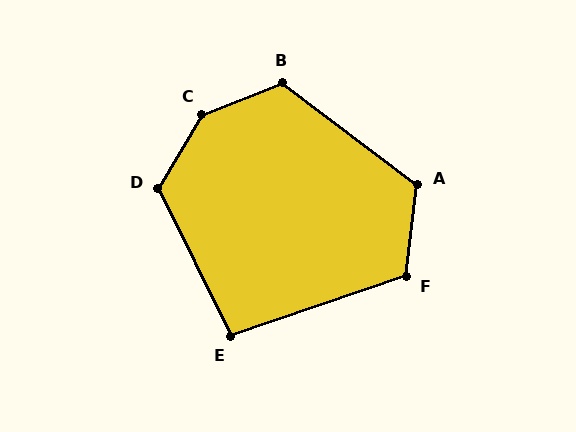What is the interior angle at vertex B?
Approximately 122 degrees (obtuse).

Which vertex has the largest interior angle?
C, at approximately 142 degrees.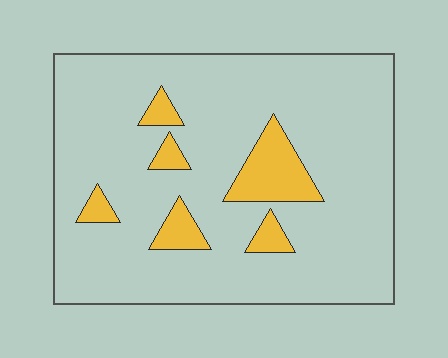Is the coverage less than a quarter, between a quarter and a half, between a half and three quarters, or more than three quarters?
Less than a quarter.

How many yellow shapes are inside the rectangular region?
6.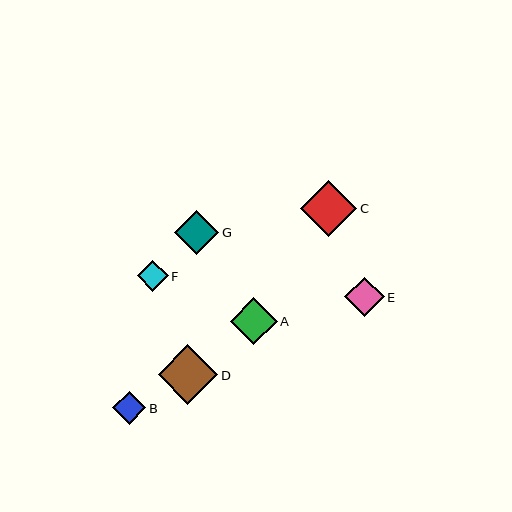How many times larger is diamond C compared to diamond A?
Diamond C is approximately 1.2 times the size of diamond A.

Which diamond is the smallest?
Diamond F is the smallest with a size of approximately 31 pixels.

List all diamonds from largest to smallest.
From largest to smallest: D, C, A, G, E, B, F.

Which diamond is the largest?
Diamond D is the largest with a size of approximately 60 pixels.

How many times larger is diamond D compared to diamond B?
Diamond D is approximately 1.8 times the size of diamond B.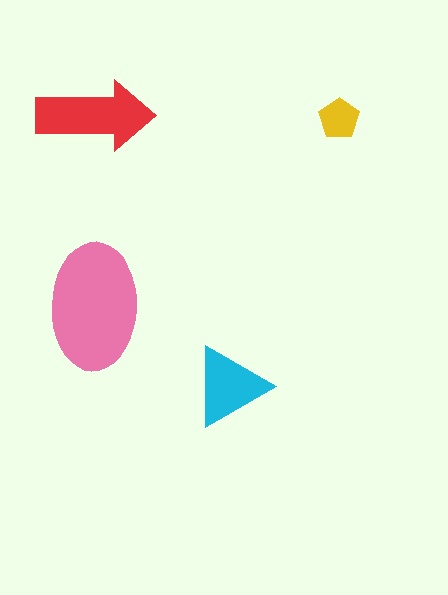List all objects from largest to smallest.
The pink ellipse, the red arrow, the cyan triangle, the yellow pentagon.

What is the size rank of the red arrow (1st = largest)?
2nd.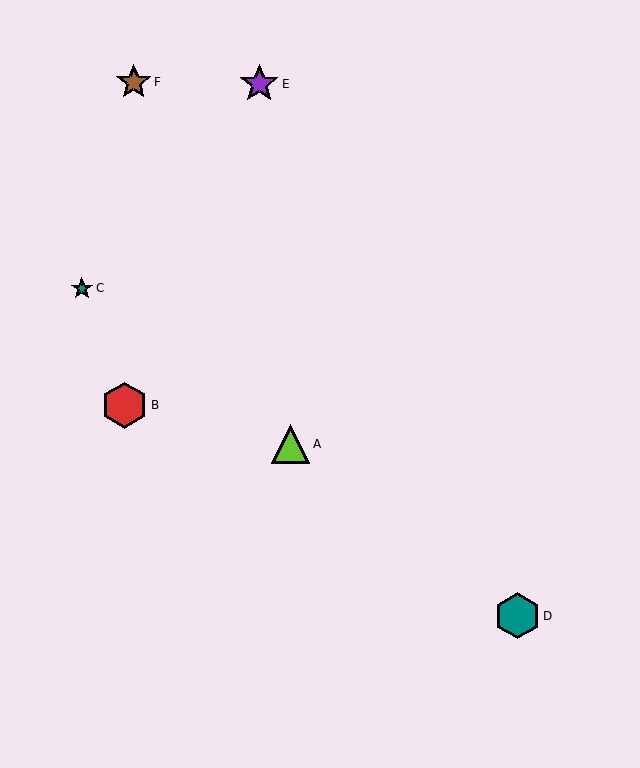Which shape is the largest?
The red hexagon (labeled B) is the largest.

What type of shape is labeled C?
Shape C is a teal star.